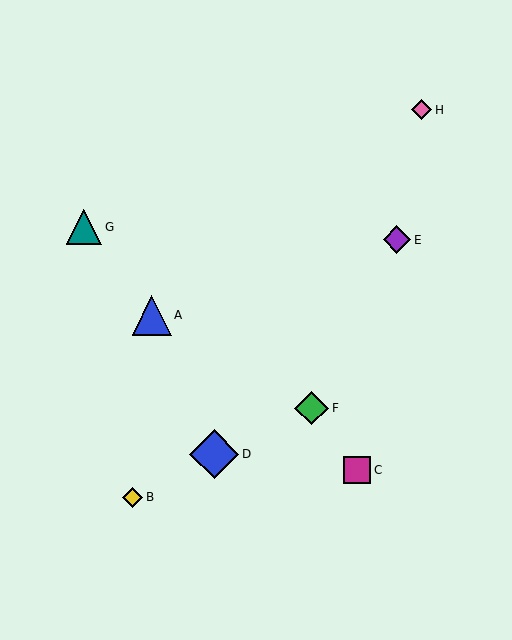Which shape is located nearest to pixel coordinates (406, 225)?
The purple diamond (labeled E) at (397, 239) is nearest to that location.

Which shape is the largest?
The blue diamond (labeled D) is the largest.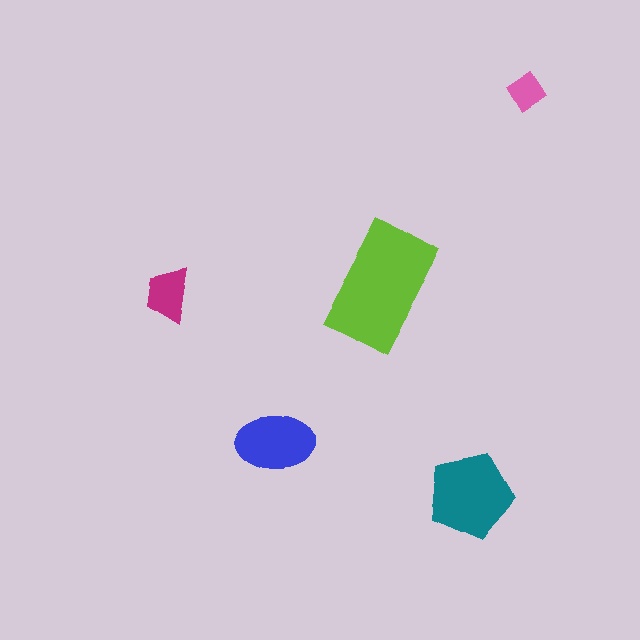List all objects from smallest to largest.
The pink diamond, the magenta trapezoid, the blue ellipse, the teal pentagon, the lime rectangle.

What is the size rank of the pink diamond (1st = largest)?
5th.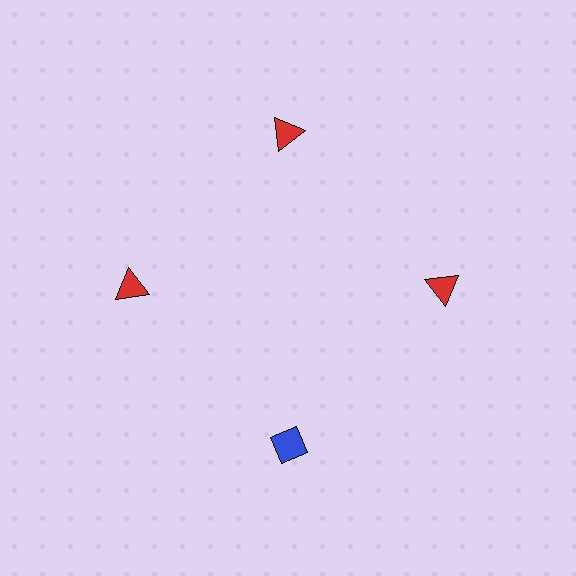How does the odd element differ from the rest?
It differs in both color (blue instead of red) and shape (diamond instead of triangle).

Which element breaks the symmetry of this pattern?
The blue diamond at roughly the 6 o'clock position breaks the symmetry. All other shapes are red triangles.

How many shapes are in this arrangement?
There are 4 shapes arranged in a ring pattern.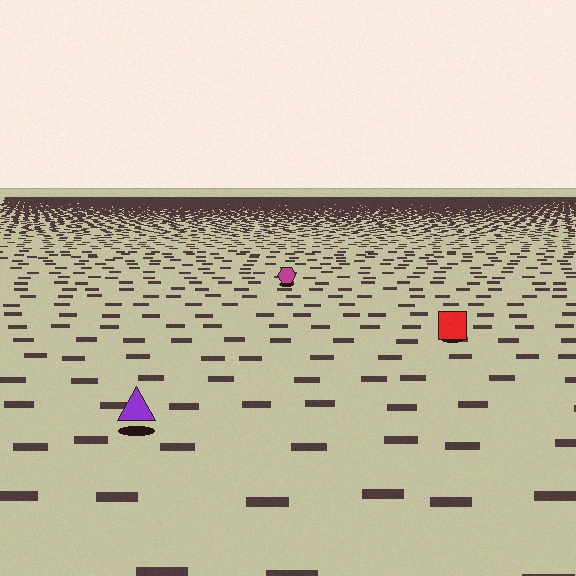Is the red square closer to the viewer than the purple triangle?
No. The purple triangle is closer — you can tell from the texture gradient: the ground texture is coarser near it.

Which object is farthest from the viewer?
The magenta hexagon is farthest from the viewer. It appears smaller and the ground texture around it is denser.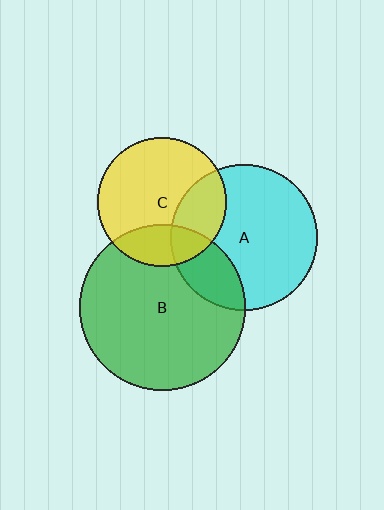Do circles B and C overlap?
Yes.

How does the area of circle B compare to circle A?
Approximately 1.3 times.